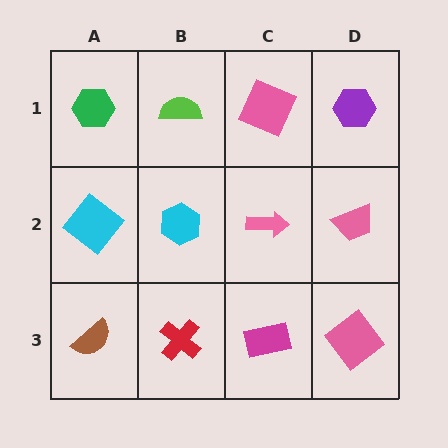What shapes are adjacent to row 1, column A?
A cyan diamond (row 2, column A), a lime semicircle (row 1, column B).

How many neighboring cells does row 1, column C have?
3.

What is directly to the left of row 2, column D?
A pink arrow.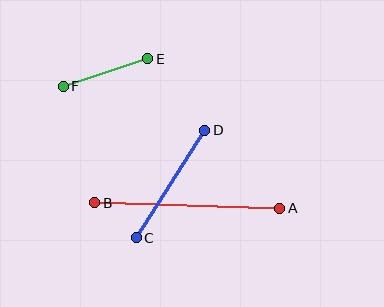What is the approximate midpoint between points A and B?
The midpoint is at approximately (187, 206) pixels.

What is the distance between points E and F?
The distance is approximately 89 pixels.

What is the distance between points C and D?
The distance is approximately 128 pixels.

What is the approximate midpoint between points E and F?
The midpoint is at approximately (106, 72) pixels.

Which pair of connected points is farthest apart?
Points A and B are farthest apart.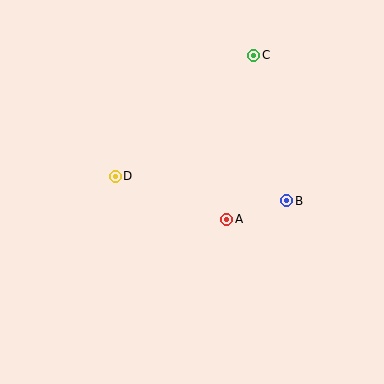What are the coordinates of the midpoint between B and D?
The midpoint between B and D is at (201, 189).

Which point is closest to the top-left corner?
Point D is closest to the top-left corner.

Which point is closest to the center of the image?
Point A at (227, 219) is closest to the center.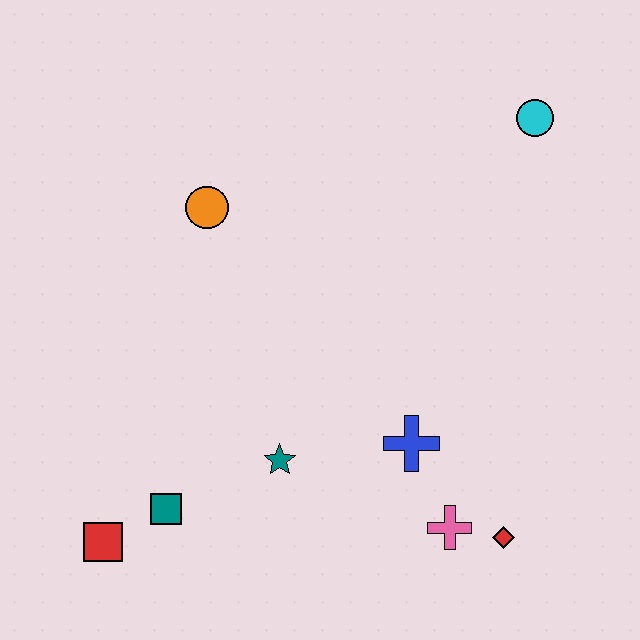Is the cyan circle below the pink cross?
No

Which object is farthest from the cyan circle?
The red square is farthest from the cyan circle.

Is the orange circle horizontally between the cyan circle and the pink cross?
No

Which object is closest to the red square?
The teal square is closest to the red square.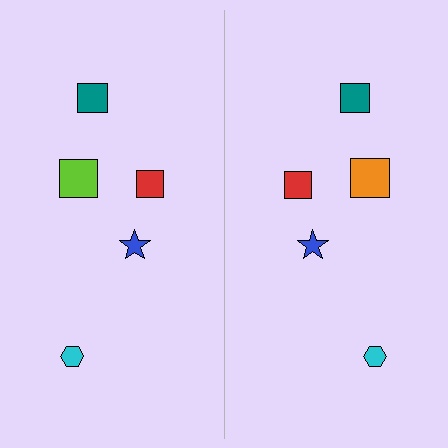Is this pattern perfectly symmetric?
No, the pattern is not perfectly symmetric. The orange square on the right side breaks the symmetry — its mirror counterpart is lime.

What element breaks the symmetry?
The orange square on the right side breaks the symmetry — its mirror counterpart is lime.